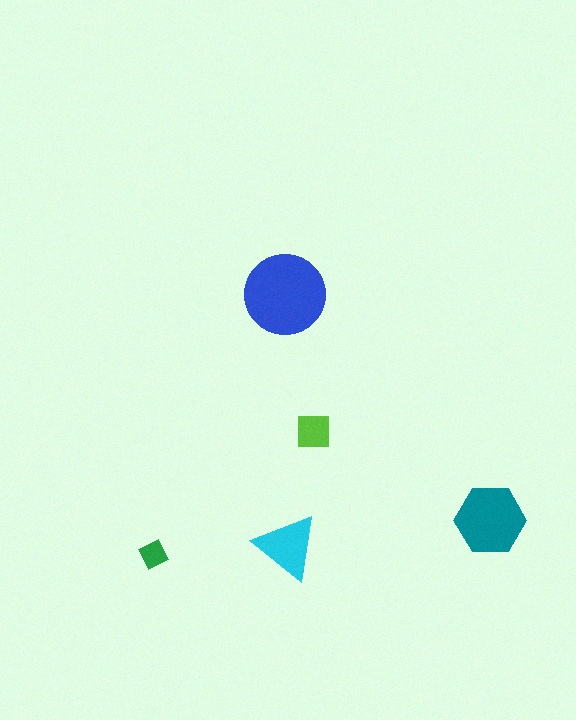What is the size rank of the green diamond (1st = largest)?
5th.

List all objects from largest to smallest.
The blue circle, the teal hexagon, the cyan triangle, the lime square, the green diamond.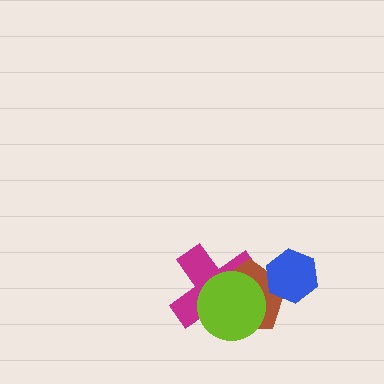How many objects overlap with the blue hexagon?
1 object overlaps with the blue hexagon.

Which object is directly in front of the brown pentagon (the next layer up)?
The lime circle is directly in front of the brown pentagon.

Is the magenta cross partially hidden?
Yes, it is partially covered by another shape.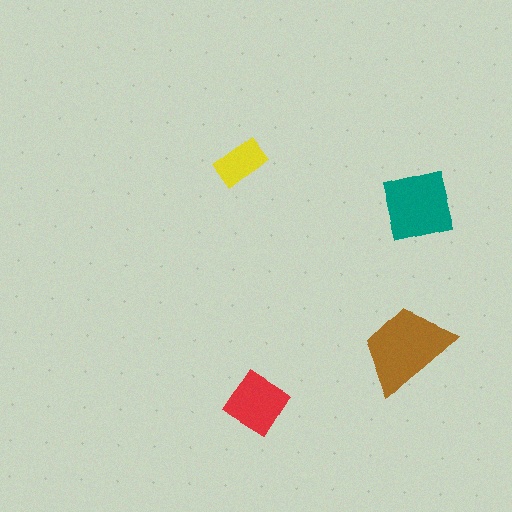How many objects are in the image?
There are 4 objects in the image.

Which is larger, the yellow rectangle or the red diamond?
The red diamond.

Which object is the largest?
The brown trapezoid.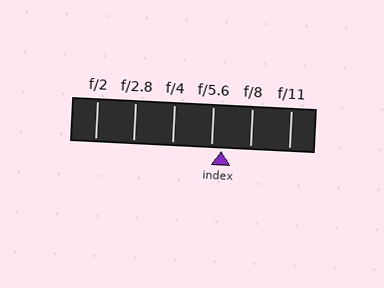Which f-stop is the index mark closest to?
The index mark is closest to f/5.6.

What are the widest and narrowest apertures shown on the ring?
The widest aperture shown is f/2 and the narrowest is f/11.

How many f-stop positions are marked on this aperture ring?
There are 6 f-stop positions marked.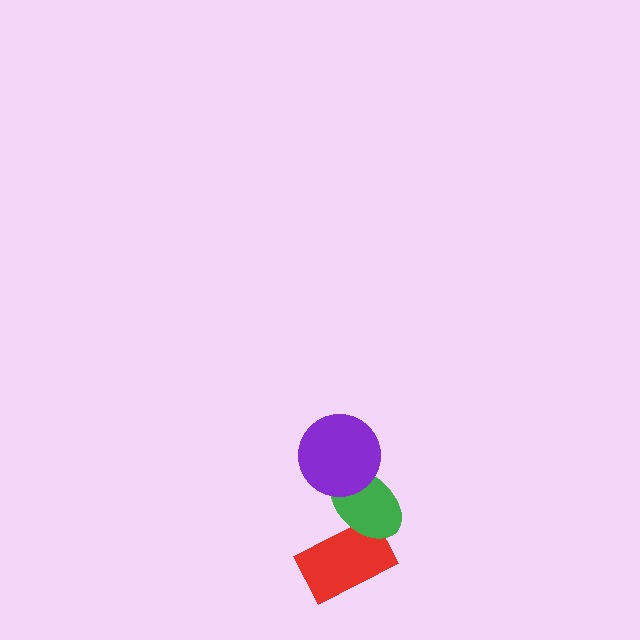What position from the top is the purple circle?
The purple circle is 1st from the top.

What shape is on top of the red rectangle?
The green ellipse is on top of the red rectangle.